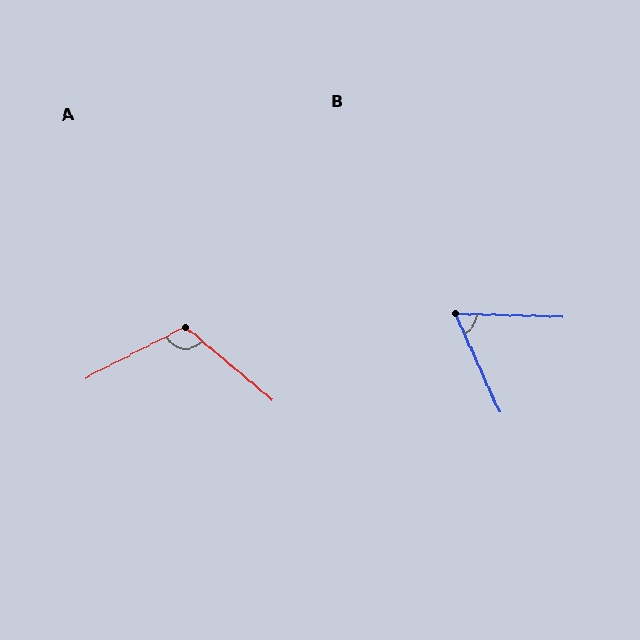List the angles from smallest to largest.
B (64°), A (113°).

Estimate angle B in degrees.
Approximately 64 degrees.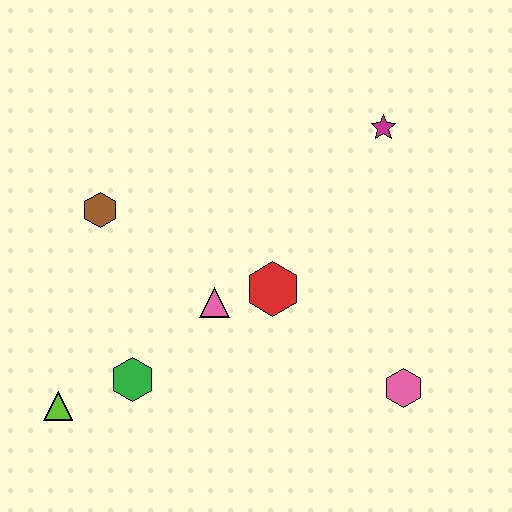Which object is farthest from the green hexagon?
The magenta star is farthest from the green hexagon.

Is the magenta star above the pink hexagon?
Yes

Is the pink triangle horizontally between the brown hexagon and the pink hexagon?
Yes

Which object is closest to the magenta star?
The red hexagon is closest to the magenta star.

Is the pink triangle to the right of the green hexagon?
Yes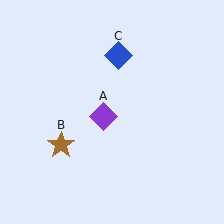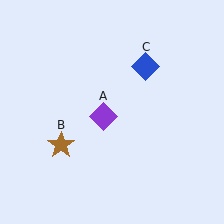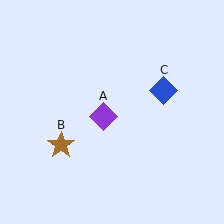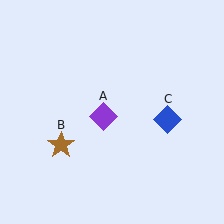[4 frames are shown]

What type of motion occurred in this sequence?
The blue diamond (object C) rotated clockwise around the center of the scene.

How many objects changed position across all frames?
1 object changed position: blue diamond (object C).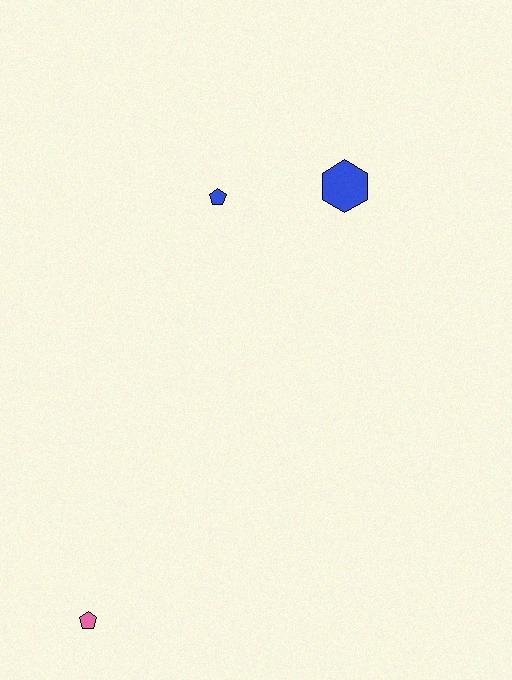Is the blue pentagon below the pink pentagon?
No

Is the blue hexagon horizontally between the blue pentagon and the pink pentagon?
No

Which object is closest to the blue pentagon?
The blue hexagon is closest to the blue pentagon.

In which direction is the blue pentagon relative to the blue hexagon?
The blue pentagon is to the left of the blue hexagon.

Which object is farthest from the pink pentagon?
The blue hexagon is farthest from the pink pentagon.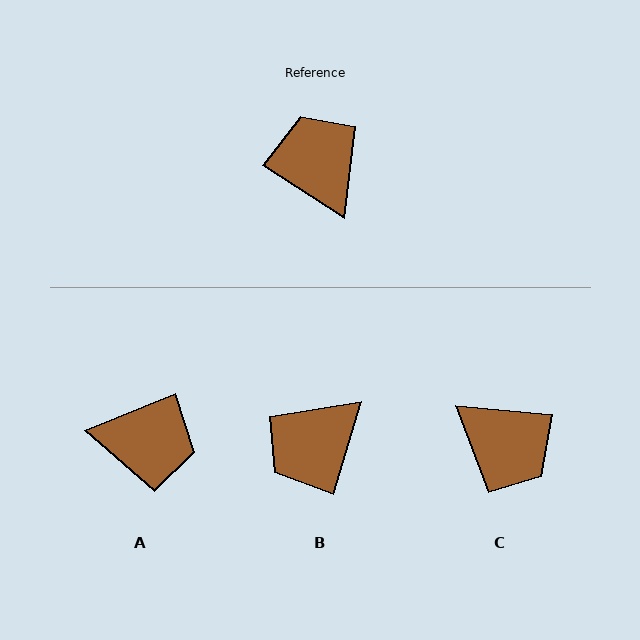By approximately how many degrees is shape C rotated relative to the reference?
Approximately 152 degrees clockwise.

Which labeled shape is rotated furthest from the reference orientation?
C, about 152 degrees away.